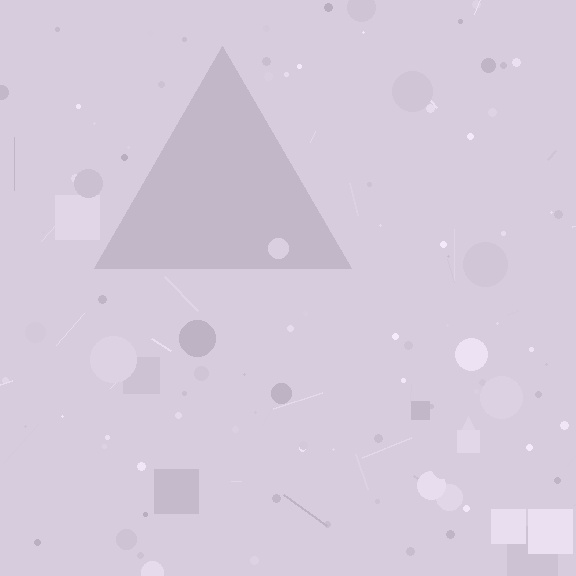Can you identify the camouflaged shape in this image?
The camouflaged shape is a triangle.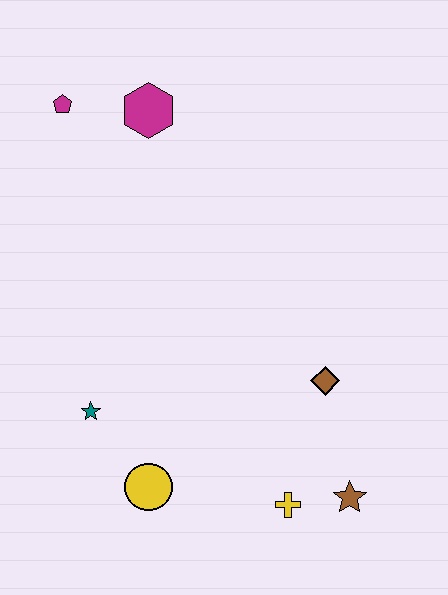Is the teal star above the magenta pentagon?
No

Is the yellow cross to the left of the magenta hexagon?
No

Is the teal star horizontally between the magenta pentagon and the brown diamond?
Yes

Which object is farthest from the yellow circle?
The magenta pentagon is farthest from the yellow circle.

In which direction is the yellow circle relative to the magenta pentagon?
The yellow circle is below the magenta pentagon.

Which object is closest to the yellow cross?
The brown star is closest to the yellow cross.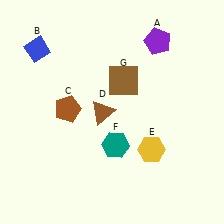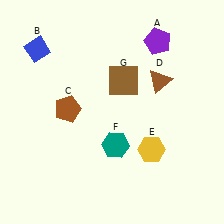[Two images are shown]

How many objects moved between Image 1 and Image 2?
1 object moved between the two images.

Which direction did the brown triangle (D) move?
The brown triangle (D) moved right.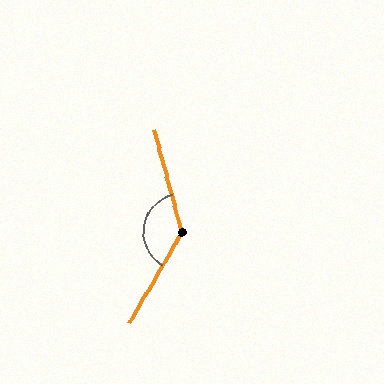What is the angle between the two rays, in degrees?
Approximately 135 degrees.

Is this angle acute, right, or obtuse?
It is obtuse.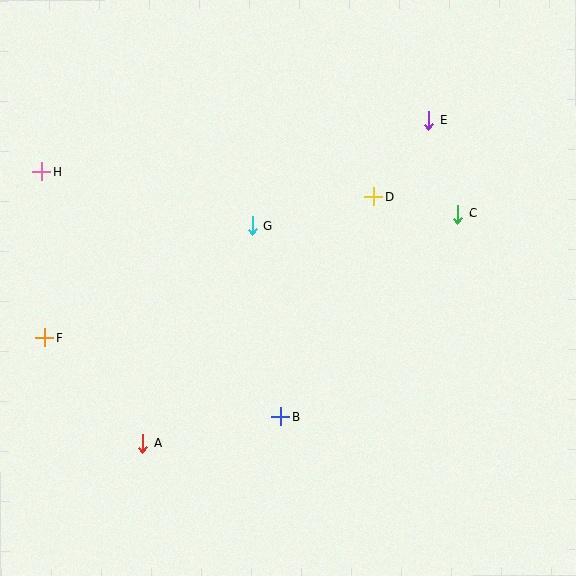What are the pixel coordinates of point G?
Point G is at (252, 226).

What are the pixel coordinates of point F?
Point F is at (45, 338).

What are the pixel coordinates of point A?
Point A is at (143, 444).